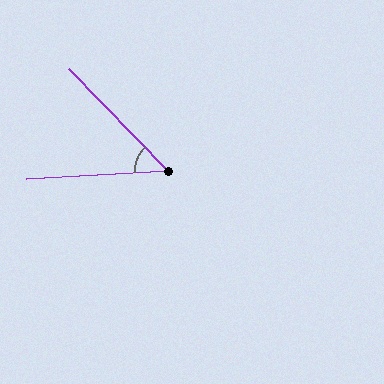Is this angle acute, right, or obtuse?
It is acute.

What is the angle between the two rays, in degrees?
Approximately 49 degrees.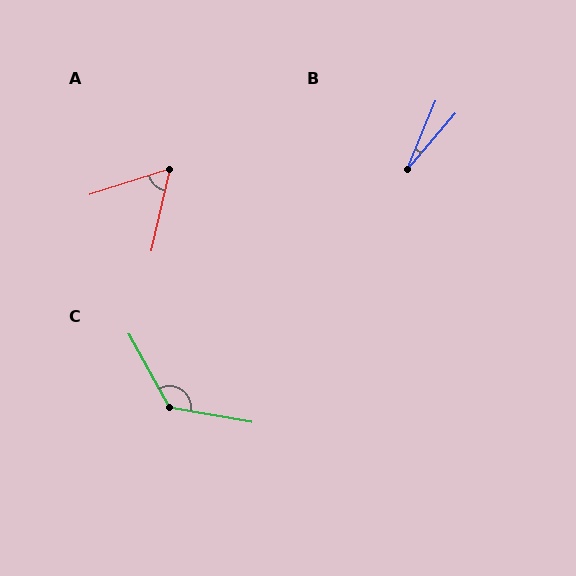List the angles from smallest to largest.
B (18°), A (59°), C (129°).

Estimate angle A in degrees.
Approximately 59 degrees.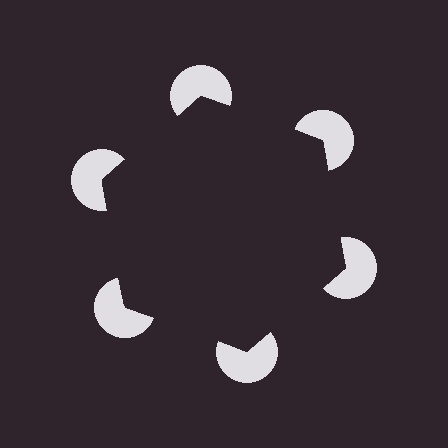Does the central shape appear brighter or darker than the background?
It typically appears slightly darker than the background, even though no actual brightness change is drawn.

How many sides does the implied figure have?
6 sides.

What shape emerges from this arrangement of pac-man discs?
An illusory hexagon — its edges are inferred from the aligned wedge cuts in the pac-man discs, not physically drawn.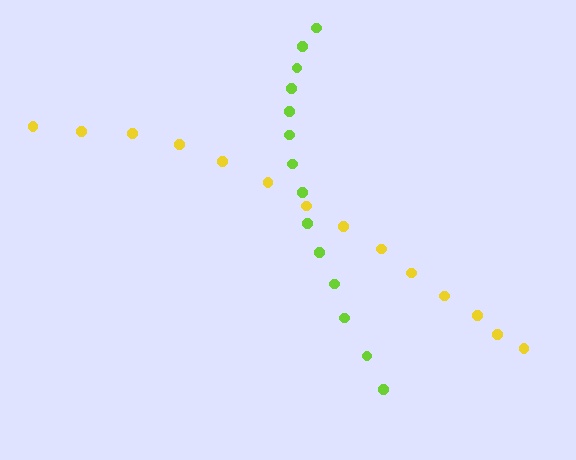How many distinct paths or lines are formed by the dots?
There are 2 distinct paths.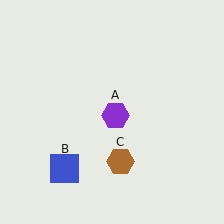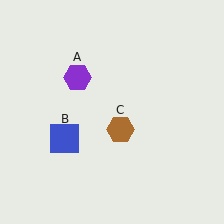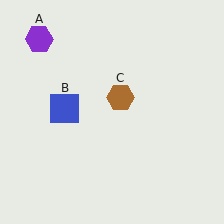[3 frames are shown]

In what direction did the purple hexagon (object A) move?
The purple hexagon (object A) moved up and to the left.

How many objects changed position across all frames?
3 objects changed position: purple hexagon (object A), blue square (object B), brown hexagon (object C).